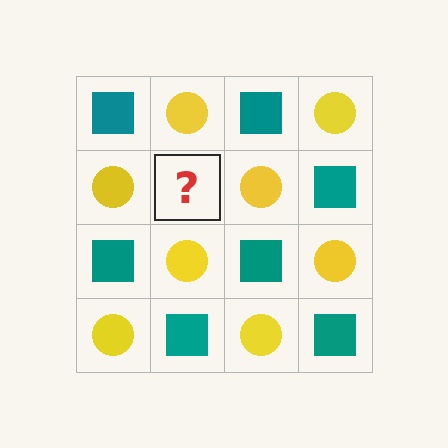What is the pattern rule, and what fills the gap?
The rule is that it alternates teal square and yellow circle in a checkerboard pattern. The gap should be filled with a teal square.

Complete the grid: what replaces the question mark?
The question mark should be replaced with a teal square.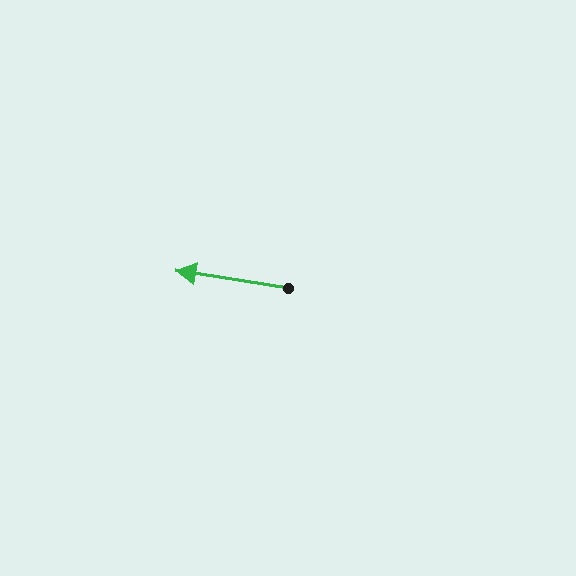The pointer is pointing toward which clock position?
Roughly 9 o'clock.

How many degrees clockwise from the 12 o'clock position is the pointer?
Approximately 279 degrees.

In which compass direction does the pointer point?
West.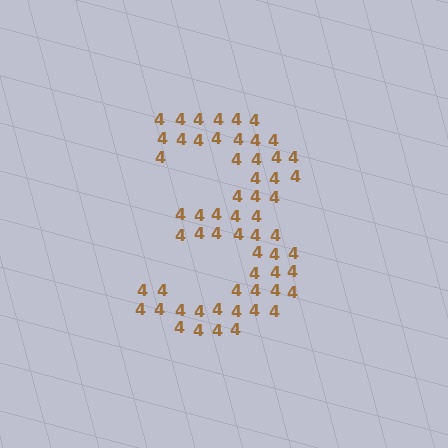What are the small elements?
The small elements are digit 4's.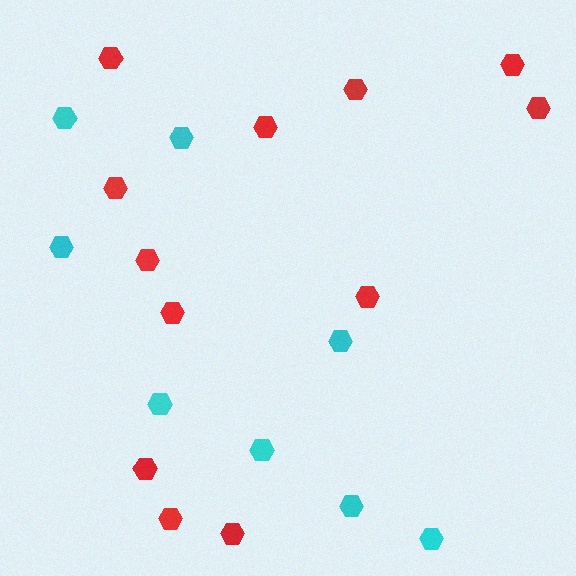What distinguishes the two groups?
There are 2 groups: one group of red hexagons (12) and one group of cyan hexagons (8).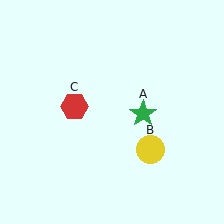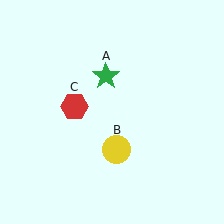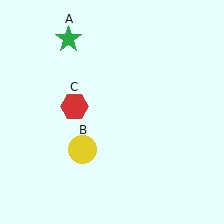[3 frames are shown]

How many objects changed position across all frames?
2 objects changed position: green star (object A), yellow circle (object B).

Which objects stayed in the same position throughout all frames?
Red hexagon (object C) remained stationary.